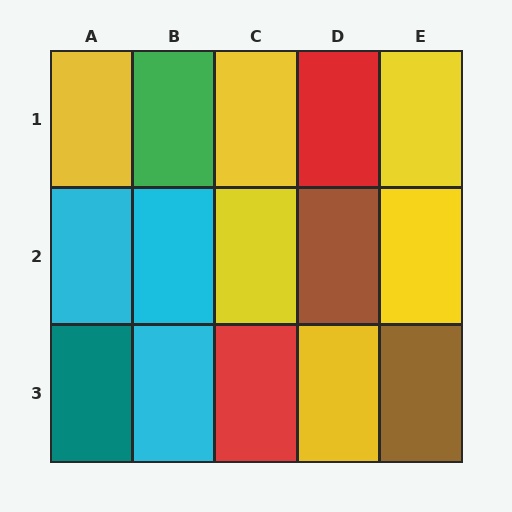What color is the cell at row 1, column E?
Yellow.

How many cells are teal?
1 cell is teal.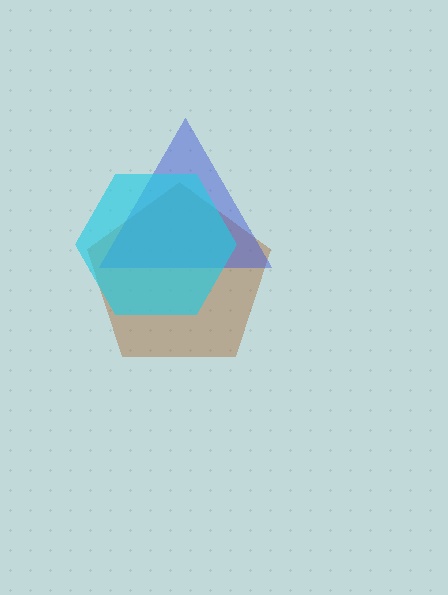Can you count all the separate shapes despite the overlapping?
Yes, there are 3 separate shapes.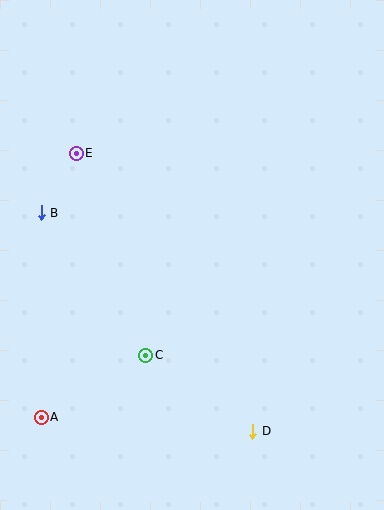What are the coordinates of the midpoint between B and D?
The midpoint between B and D is at (147, 322).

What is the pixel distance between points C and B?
The distance between C and B is 177 pixels.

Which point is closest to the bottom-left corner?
Point A is closest to the bottom-left corner.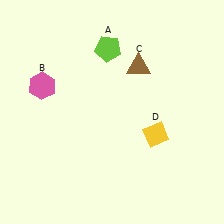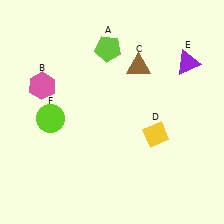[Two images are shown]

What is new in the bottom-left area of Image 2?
A lime circle (F) was added in the bottom-left area of Image 2.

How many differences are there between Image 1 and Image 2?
There are 2 differences between the two images.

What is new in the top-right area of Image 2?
A purple triangle (E) was added in the top-right area of Image 2.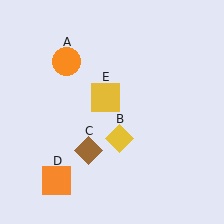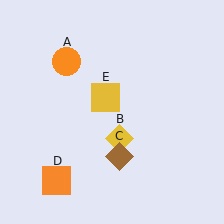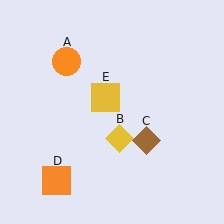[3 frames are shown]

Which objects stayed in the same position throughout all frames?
Orange circle (object A) and yellow diamond (object B) and orange square (object D) and yellow square (object E) remained stationary.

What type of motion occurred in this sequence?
The brown diamond (object C) rotated counterclockwise around the center of the scene.